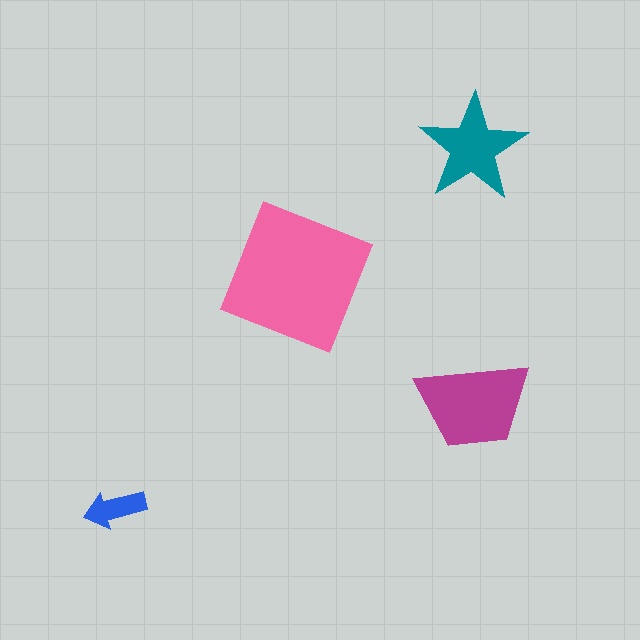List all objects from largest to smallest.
The pink square, the magenta trapezoid, the teal star, the blue arrow.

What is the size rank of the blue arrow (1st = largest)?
4th.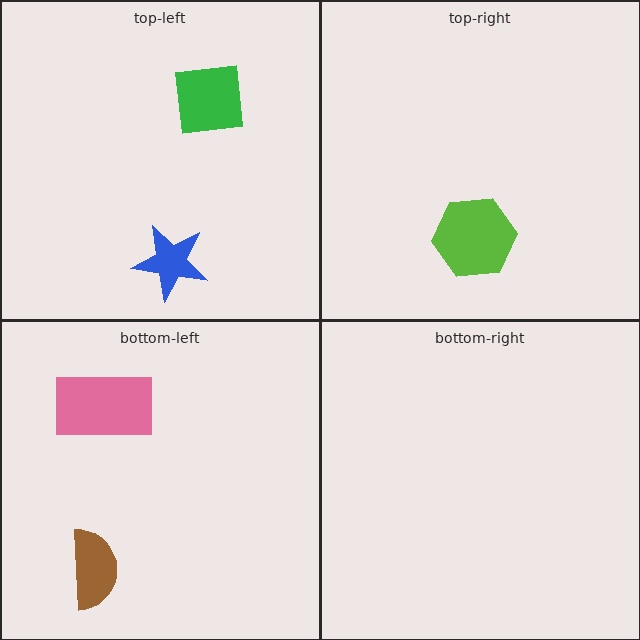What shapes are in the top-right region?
The lime hexagon.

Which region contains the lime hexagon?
The top-right region.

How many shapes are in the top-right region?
1.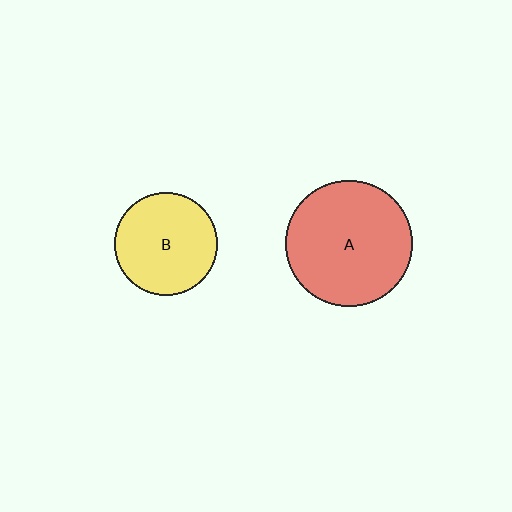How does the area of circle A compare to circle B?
Approximately 1.5 times.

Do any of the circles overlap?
No, none of the circles overlap.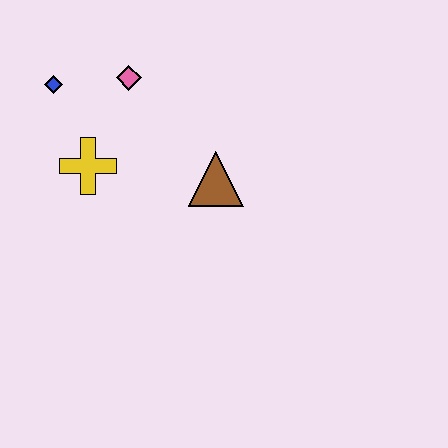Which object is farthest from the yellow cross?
The brown triangle is farthest from the yellow cross.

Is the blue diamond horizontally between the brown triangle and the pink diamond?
No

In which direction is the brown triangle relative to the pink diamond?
The brown triangle is below the pink diamond.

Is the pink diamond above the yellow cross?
Yes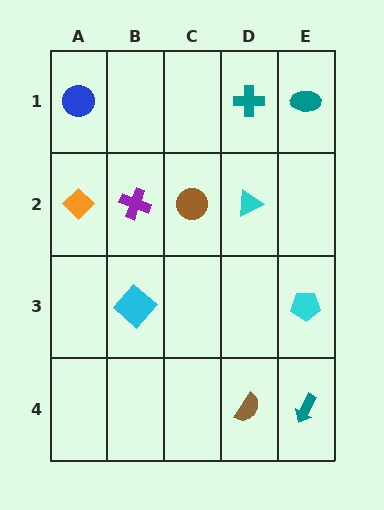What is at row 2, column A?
An orange diamond.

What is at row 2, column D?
A cyan triangle.